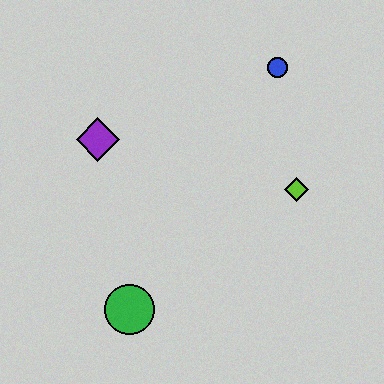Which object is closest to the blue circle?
The lime diamond is closest to the blue circle.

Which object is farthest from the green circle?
The blue circle is farthest from the green circle.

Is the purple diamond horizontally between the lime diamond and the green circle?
No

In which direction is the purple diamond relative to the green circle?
The purple diamond is above the green circle.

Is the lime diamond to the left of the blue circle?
No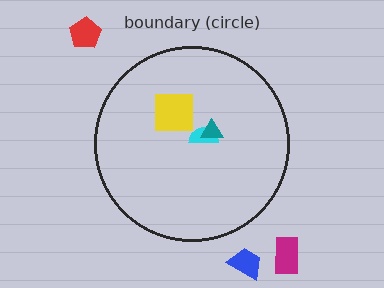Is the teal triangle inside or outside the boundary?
Inside.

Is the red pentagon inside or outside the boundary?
Outside.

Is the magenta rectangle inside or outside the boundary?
Outside.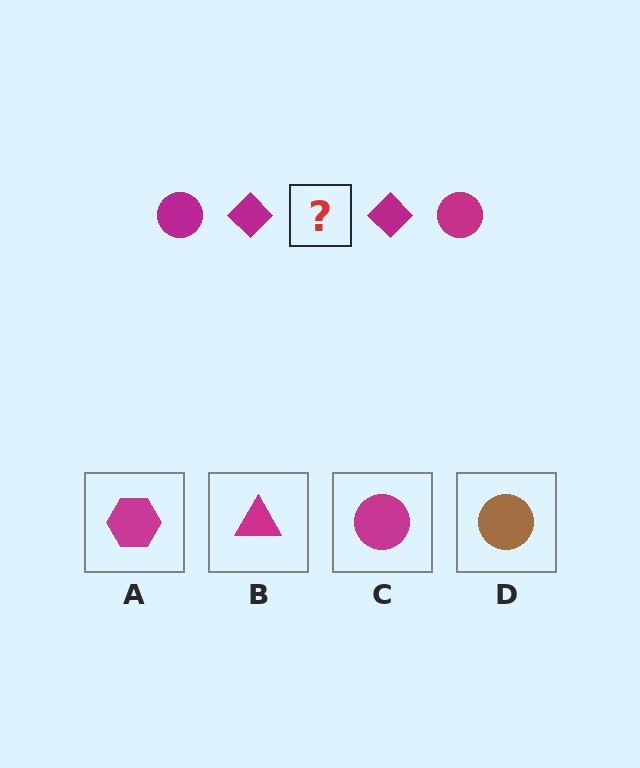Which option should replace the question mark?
Option C.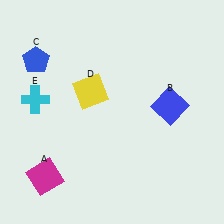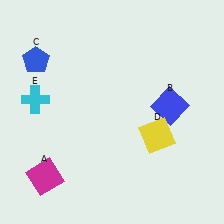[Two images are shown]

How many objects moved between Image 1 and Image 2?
1 object moved between the two images.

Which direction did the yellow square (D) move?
The yellow square (D) moved right.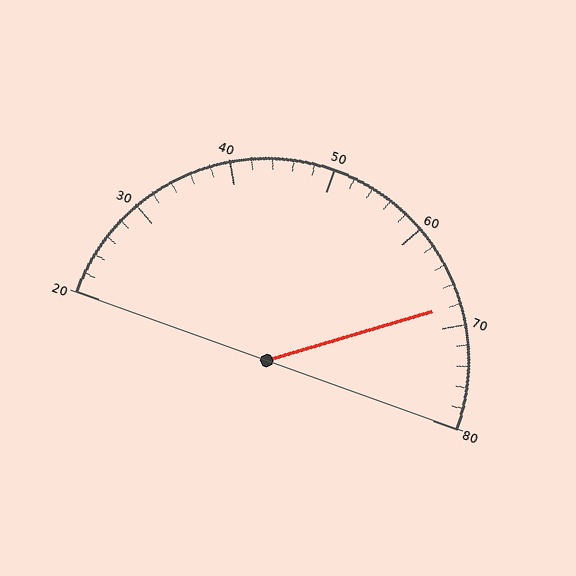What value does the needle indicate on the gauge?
The needle indicates approximately 68.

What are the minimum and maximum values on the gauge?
The gauge ranges from 20 to 80.